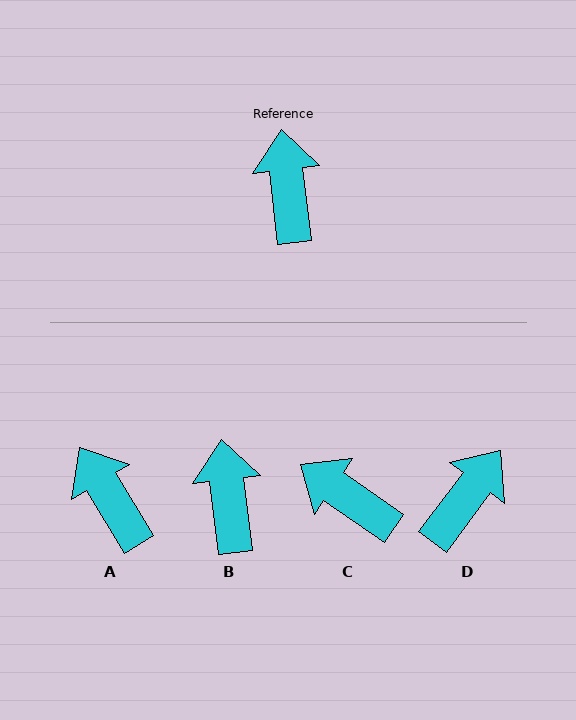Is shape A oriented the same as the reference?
No, it is off by about 25 degrees.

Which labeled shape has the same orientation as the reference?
B.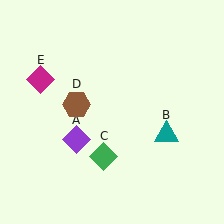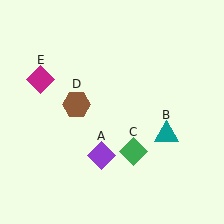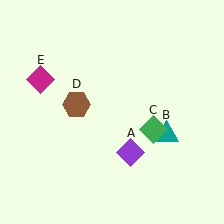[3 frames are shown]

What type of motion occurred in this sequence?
The purple diamond (object A), green diamond (object C) rotated counterclockwise around the center of the scene.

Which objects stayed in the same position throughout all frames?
Teal triangle (object B) and brown hexagon (object D) and magenta diamond (object E) remained stationary.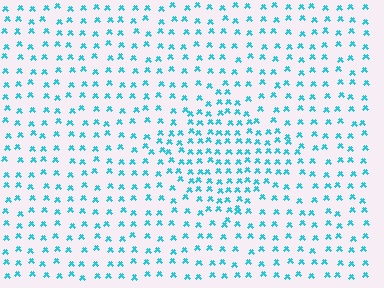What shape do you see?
I see a diamond.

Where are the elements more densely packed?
The elements are more densely packed inside the diamond boundary.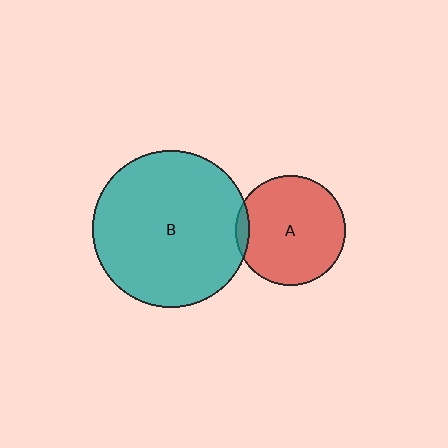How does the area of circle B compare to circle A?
Approximately 2.0 times.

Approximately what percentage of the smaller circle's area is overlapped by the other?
Approximately 5%.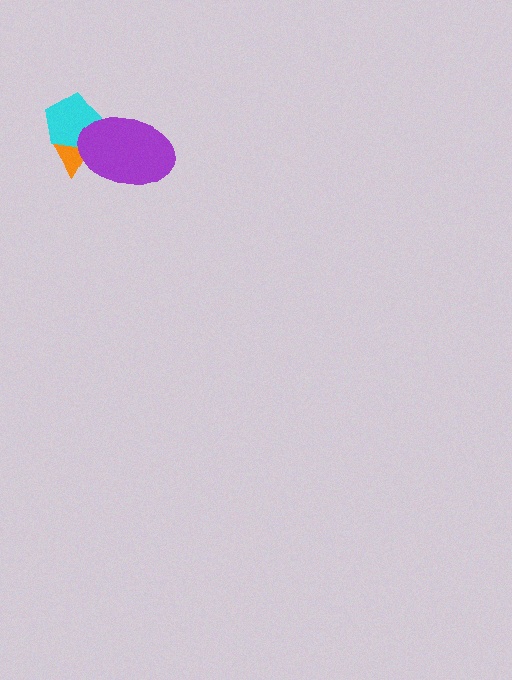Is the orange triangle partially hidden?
Yes, it is partially covered by another shape.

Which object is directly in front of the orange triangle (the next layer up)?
The cyan pentagon is directly in front of the orange triangle.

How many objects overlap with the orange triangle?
2 objects overlap with the orange triangle.